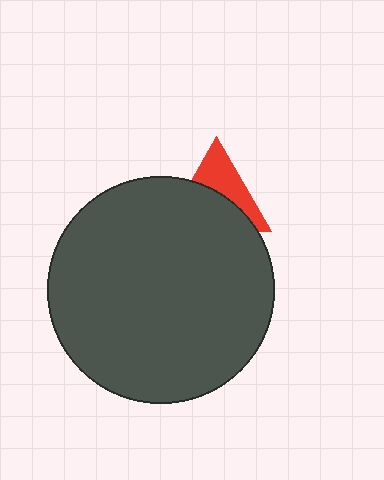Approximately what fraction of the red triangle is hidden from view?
Roughly 56% of the red triangle is hidden behind the dark gray circle.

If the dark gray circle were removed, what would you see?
You would see the complete red triangle.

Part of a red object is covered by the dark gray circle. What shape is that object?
It is a triangle.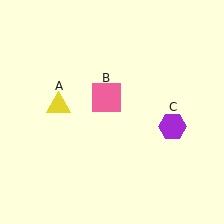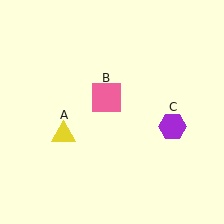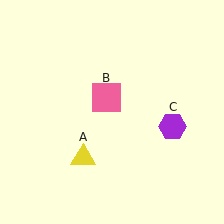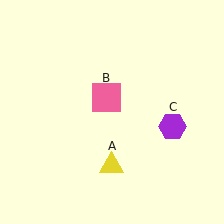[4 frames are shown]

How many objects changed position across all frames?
1 object changed position: yellow triangle (object A).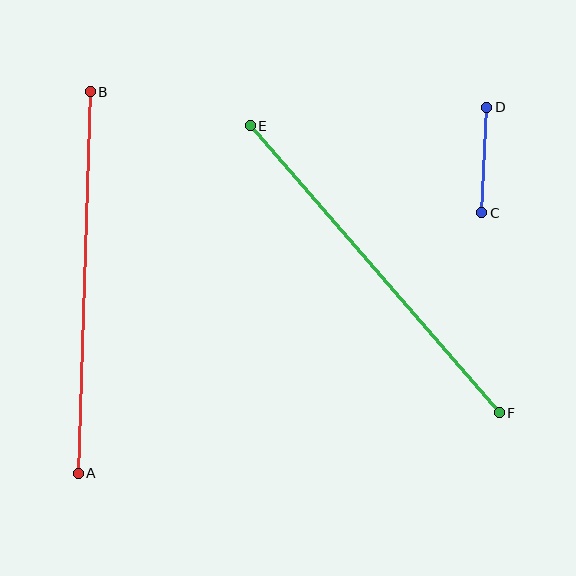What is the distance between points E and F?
The distance is approximately 380 pixels.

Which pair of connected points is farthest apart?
Points A and B are farthest apart.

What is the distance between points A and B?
The distance is approximately 382 pixels.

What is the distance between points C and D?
The distance is approximately 106 pixels.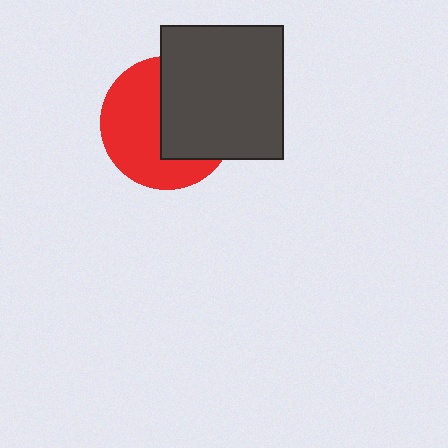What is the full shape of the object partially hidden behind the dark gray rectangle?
The partially hidden object is a red circle.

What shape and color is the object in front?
The object in front is a dark gray rectangle.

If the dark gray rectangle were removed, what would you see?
You would see the complete red circle.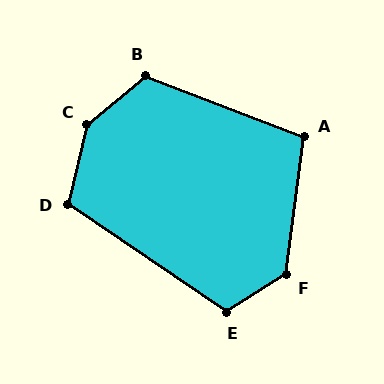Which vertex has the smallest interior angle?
A, at approximately 104 degrees.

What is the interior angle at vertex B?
Approximately 119 degrees (obtuse).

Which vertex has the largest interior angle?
C, at approximately 143 degrees.